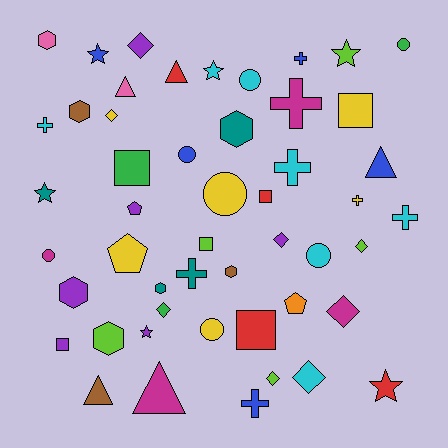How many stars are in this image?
There are 6 stars.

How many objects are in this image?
There are 50 objects.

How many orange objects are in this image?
There is 1 orange object.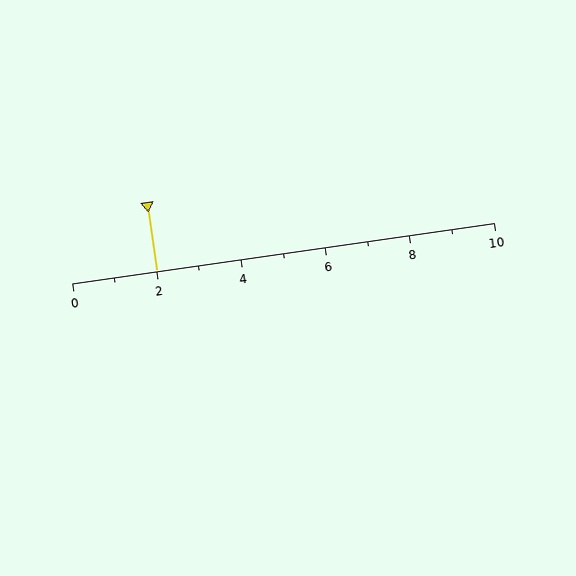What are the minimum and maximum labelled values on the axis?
The axis runs from 0 to 10.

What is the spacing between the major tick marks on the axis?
The major ticks are spaced 2 apart.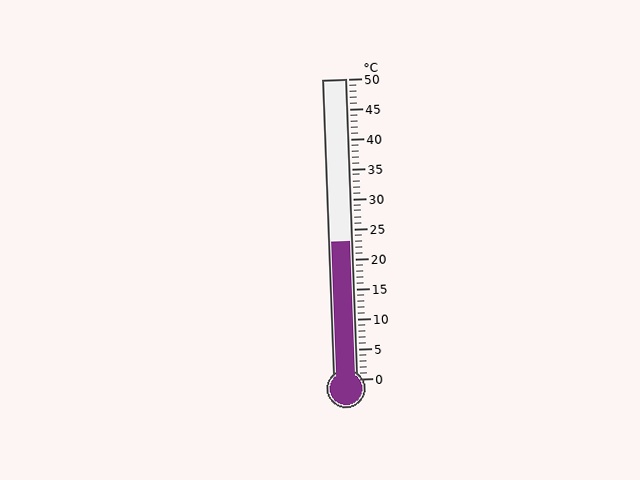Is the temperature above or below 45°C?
The temperature is below 45°C.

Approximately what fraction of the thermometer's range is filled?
The thermometer is filled to approximately 45% of its range.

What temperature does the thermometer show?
The thermometer shows approximately 23°C.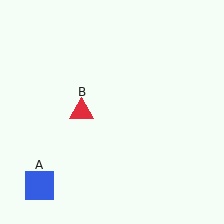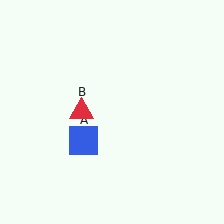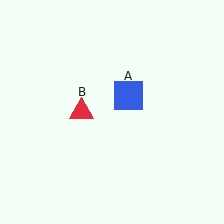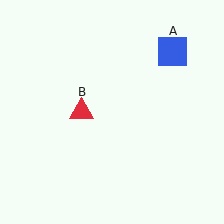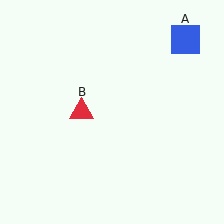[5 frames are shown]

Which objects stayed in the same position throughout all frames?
Red triangle (object B) remained stationary.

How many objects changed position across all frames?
1 object changed position: blue square (object A).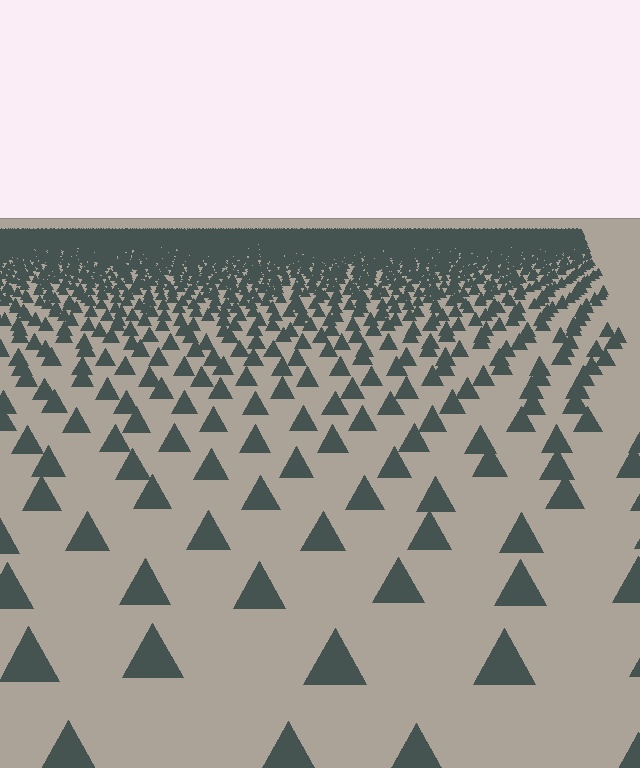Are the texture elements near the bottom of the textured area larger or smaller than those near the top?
Larger. Near the bottom, elements are closer to the viewer and appear at a bigger on-screen size.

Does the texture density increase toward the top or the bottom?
Density increases toward the top.